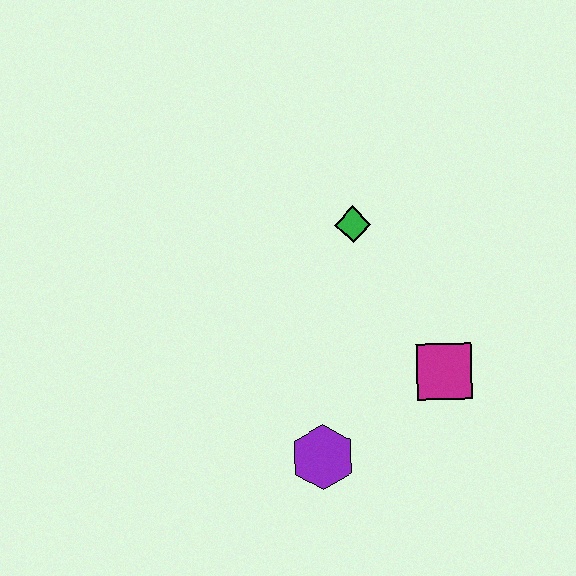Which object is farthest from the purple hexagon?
The green diamond is farthest from the purple hexagon.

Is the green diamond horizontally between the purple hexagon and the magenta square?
Yes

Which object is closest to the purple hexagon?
The magenta square is closest to the purple hexagon.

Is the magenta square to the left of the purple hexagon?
No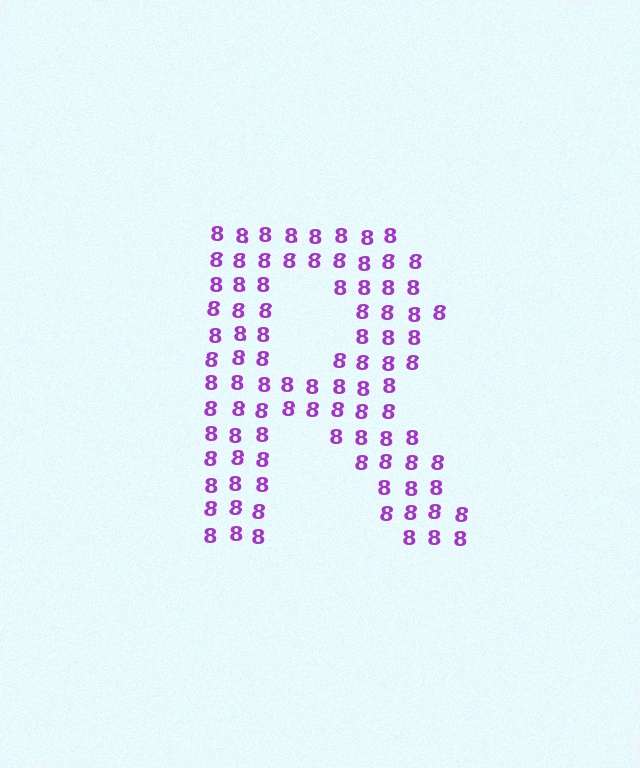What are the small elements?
The small elements are digit 8's.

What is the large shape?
The large shape is the letter R.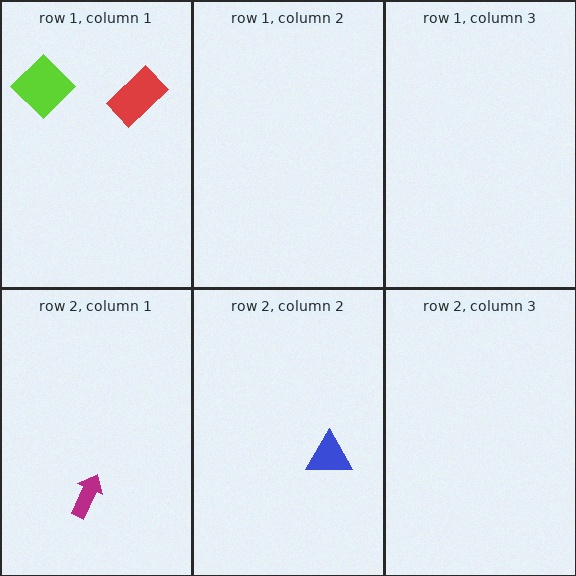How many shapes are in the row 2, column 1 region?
1.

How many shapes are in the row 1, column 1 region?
2.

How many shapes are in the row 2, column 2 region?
1.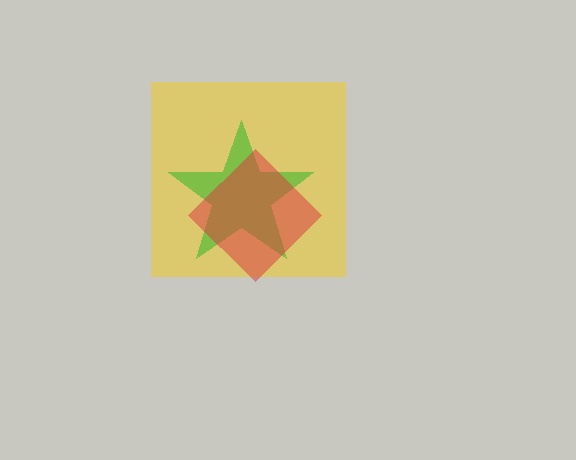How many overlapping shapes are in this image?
There are 3 overlapping shapes in the image.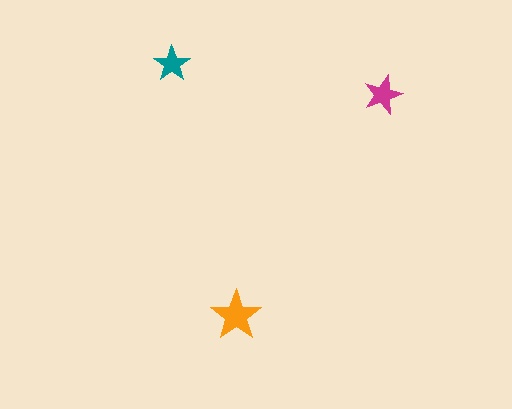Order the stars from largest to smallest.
the orange one, the magenta one, the teal one.